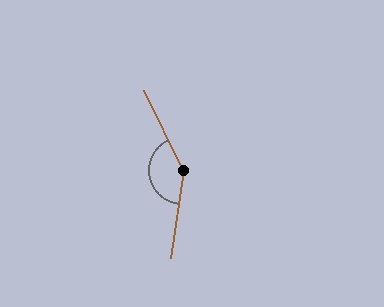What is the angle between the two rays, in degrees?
Approximately 146 degrees.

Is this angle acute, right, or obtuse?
It is obtuse.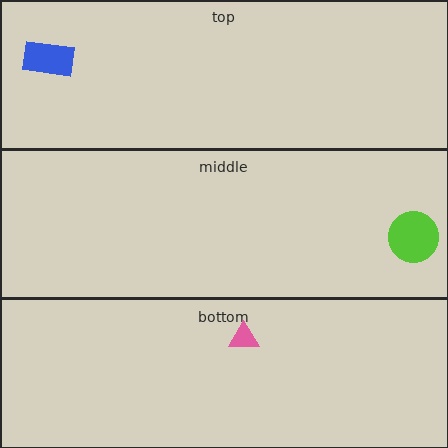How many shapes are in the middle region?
1.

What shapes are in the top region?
The blue rectangle.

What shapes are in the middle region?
The lime circle.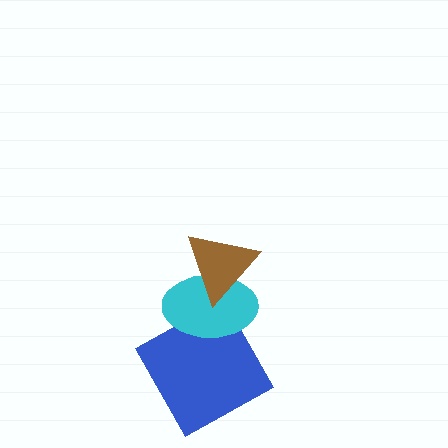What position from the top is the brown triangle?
The brown triangle is 1st from the top.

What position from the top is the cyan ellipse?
The cyan ellipse is 2nd from the top.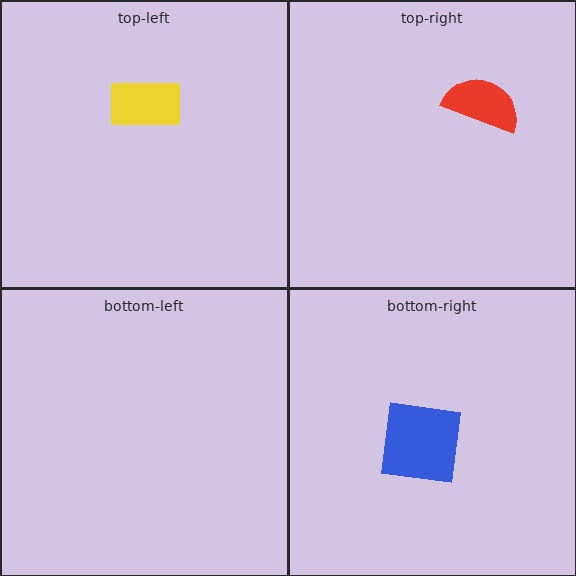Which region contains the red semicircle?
The top-right region.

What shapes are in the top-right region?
The red semicircle.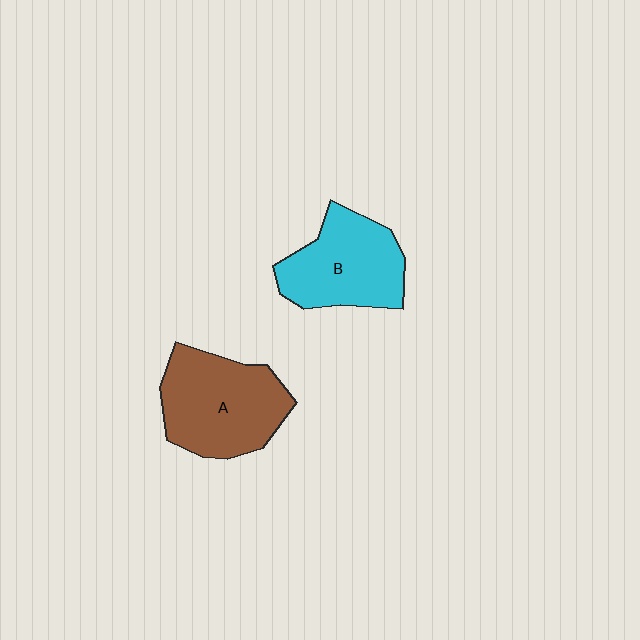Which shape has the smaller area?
Shape B (cyan).